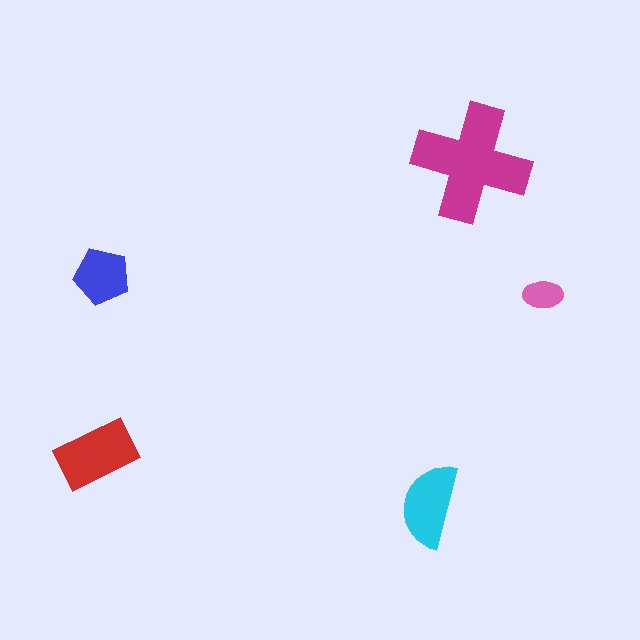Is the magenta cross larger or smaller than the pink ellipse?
Larger.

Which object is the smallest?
The pink ellipse.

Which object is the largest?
The magenta cross.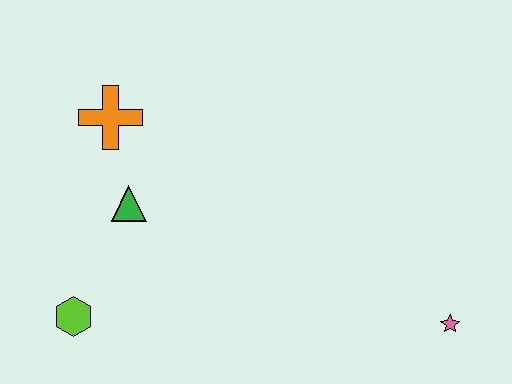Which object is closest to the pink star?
The green triangle is closest to the pink star.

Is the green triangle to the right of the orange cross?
Yes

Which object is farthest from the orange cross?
The pink star is farthest from the orange cross.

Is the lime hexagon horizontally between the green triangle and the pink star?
No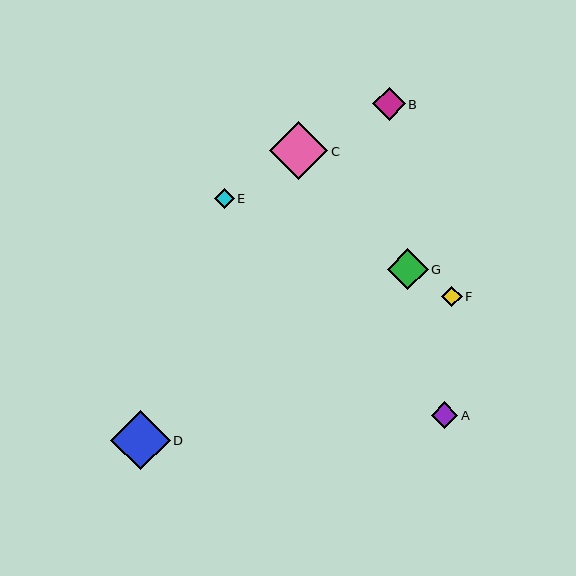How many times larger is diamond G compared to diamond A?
Diamond G is approximately 1.5 times the size of diamond A.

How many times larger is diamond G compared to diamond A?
Diamond G is approximately 1.5 times the size of diamond A.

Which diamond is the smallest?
Diamond E is the smallest with a size of approximately 20 pixels.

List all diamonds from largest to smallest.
From largest to smallest: D, C, G, B, A, F, E.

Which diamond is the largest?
Diamond D is the largest with a size of approximately 60 pixels.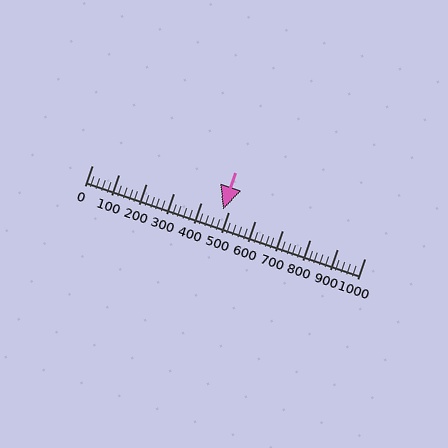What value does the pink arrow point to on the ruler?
The pink arrow points to approximately 480.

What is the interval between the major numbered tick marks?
The major tick marks are spaced 100 units apart.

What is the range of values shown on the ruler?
The ruler shows values from 0 to 1000.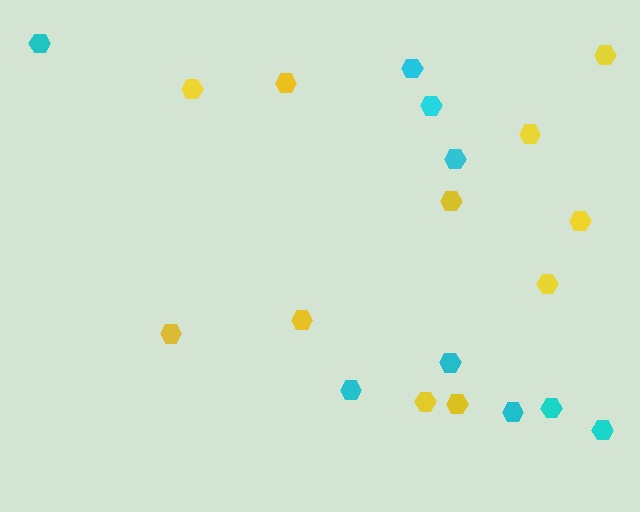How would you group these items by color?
There are 2 groups: one group of yellow hexagons (11) and one group of cyan hexagons (9).